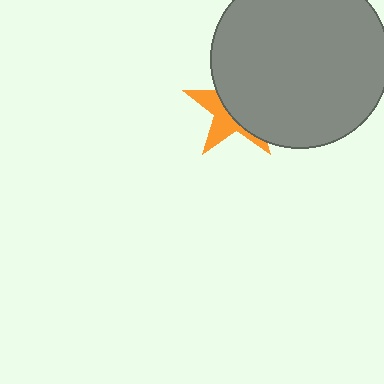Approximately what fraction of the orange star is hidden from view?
Roughly 61% of the orange star is hidden behind the gray circle.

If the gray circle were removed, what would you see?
You would see the complete orange star.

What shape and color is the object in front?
The object in front is a gray circle.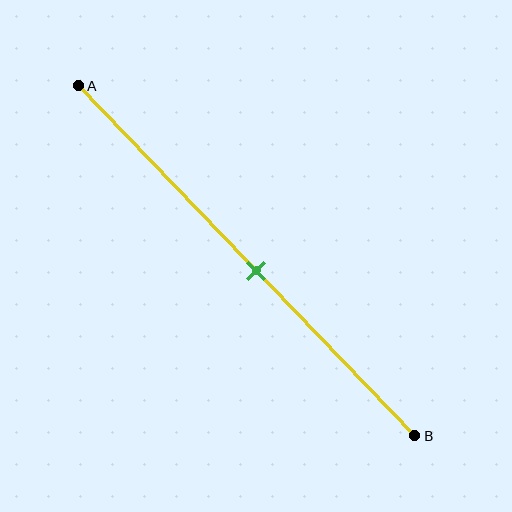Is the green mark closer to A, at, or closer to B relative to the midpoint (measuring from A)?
The green mark is approximately at the midpoint of segment AB.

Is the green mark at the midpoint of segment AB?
Yes, the mark is approximately at the midpoint.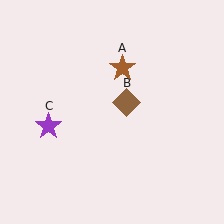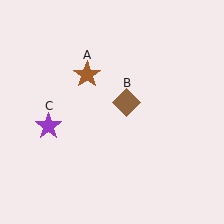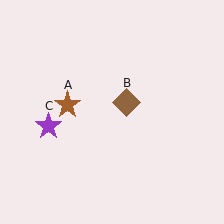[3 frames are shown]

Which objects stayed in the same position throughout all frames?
Brown diamond (object B) and purple star (object C) remained stationary.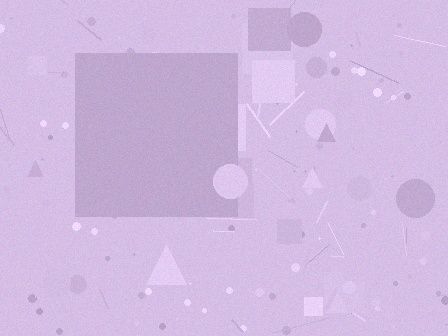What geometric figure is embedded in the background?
A square is embedded in the background.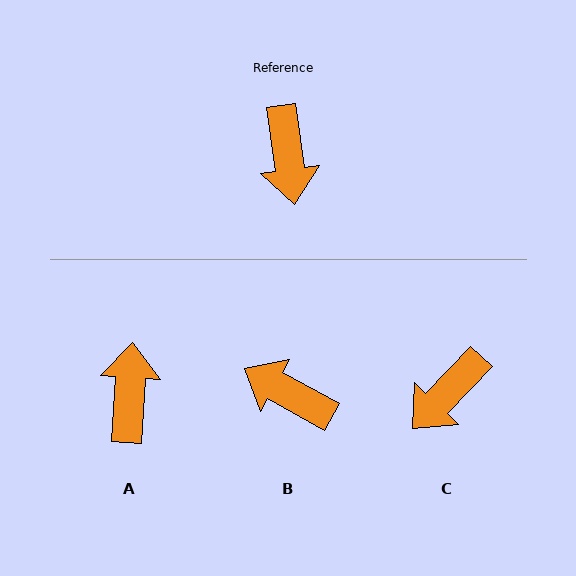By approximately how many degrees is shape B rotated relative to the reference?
Approximately 127 degrees clockwise.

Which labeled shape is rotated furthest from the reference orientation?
A, about 169 degrees away.